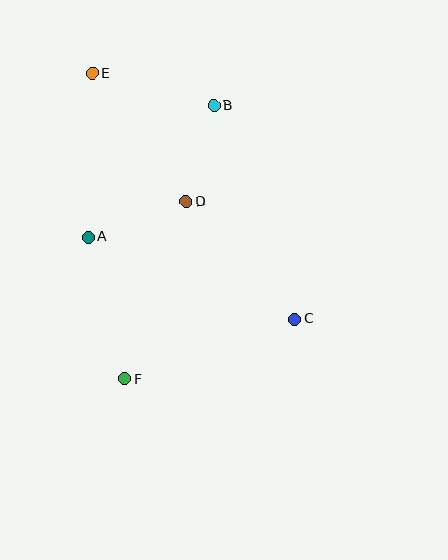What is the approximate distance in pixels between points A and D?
The distance between A and D is approximately 104 pixels.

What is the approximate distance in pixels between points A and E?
The distance between A and E is approximately 164 pixels.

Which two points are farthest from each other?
Points C and E are farthest from each other.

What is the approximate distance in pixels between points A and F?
The distance between A and F is approximately 146 pixels.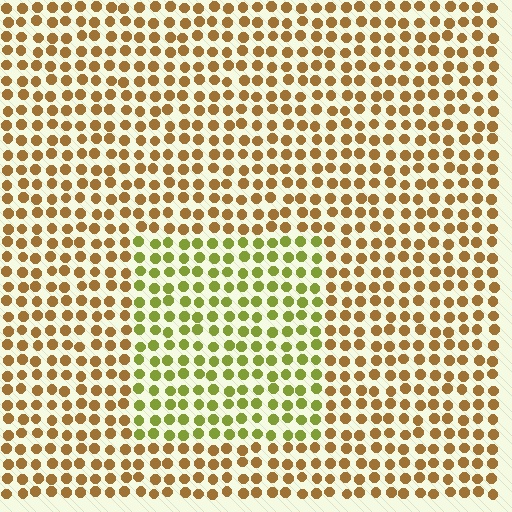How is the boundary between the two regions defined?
The boundary is defined purely by a slight shift in hue (about 42 degrees). Spacing, size, and orientation are identical on both sides.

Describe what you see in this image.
The image is filled with small brown elements in a uniform arrangement. A rectangle-shaped region is visible where the elements are tinted to a slightly different hue, forming a subtle color boundary.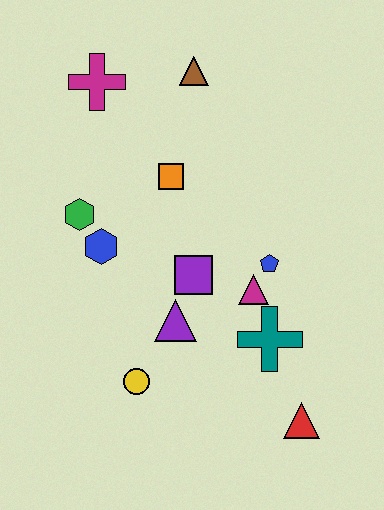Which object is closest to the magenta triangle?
The blue pentagon is closest to the magenta triangle.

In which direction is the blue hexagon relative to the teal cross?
The blue hexagon is to the left of the teal cross.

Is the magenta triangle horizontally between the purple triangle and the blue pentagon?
Yes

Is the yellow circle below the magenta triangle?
Yes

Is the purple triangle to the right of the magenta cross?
Yes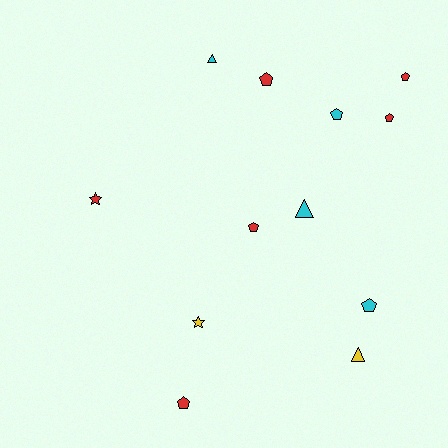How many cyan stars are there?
There are no cyan stars.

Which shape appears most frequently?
Pentagon, with 7 objects.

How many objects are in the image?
There are 12 objects.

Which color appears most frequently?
Red, with 6 objects.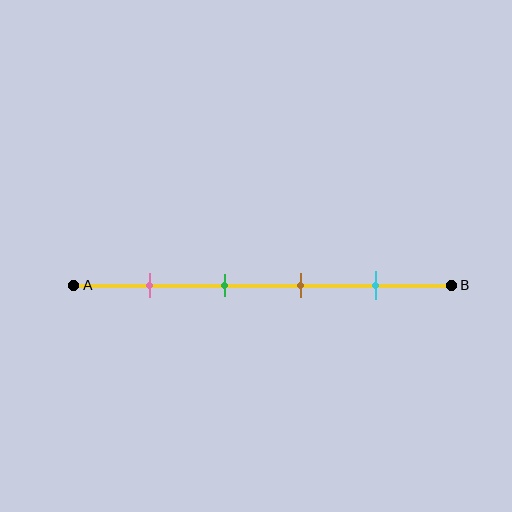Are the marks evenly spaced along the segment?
Yes, the marks are approximately evenly spaced.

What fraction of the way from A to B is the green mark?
The green mark is approximately 40% (0.4) of the way from A to B.